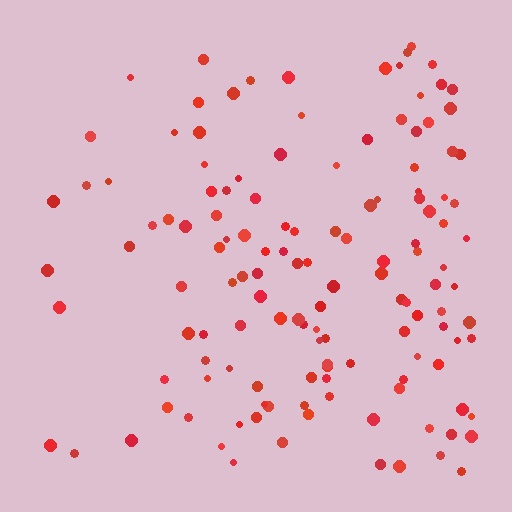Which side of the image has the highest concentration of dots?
The right.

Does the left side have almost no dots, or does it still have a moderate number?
Still a moderate number, just noticeably fewer than the right.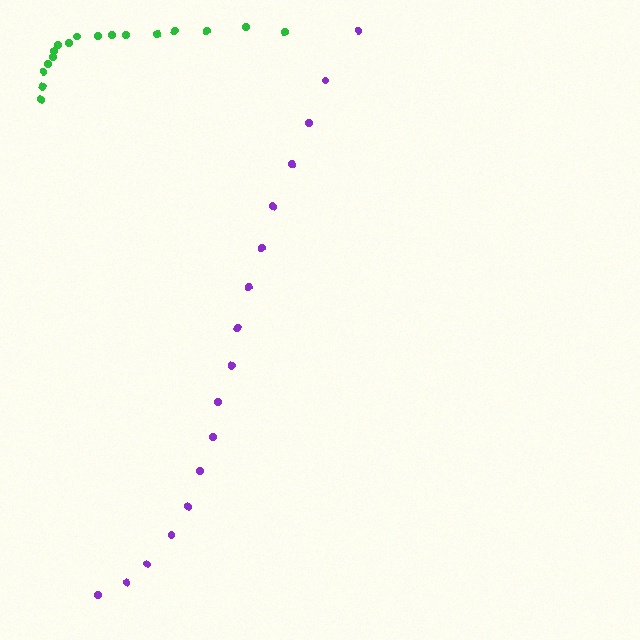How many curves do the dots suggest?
There are 2 distinct paths.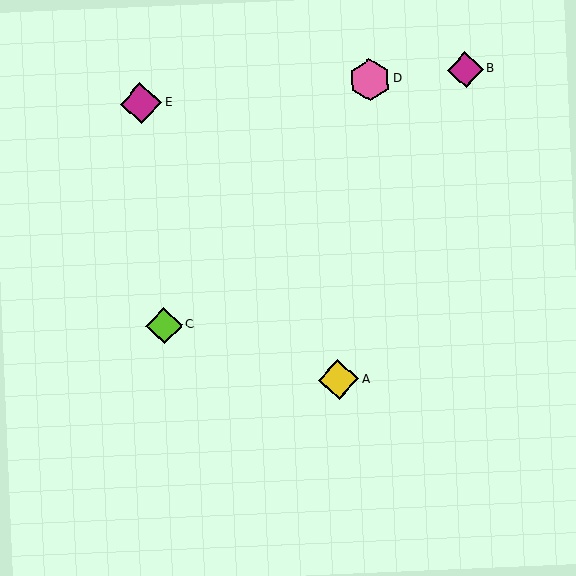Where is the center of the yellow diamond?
The center of the yellow diamond is at (339, 380).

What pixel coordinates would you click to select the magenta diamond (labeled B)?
Click at (465, 69) to select the magenta diamond B.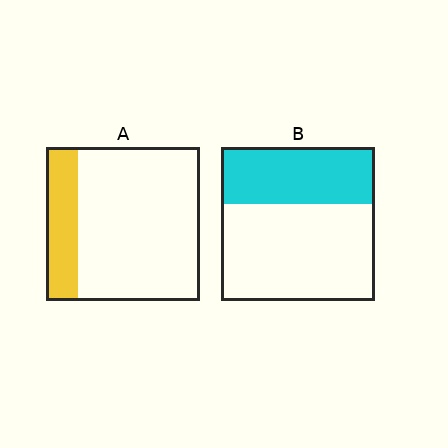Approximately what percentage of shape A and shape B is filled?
A is approximately 20% and B is approximately 35%.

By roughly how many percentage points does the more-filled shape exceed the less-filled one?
By roughly 15 percentage points (B over A).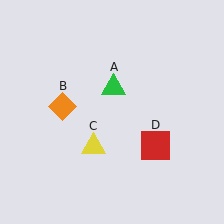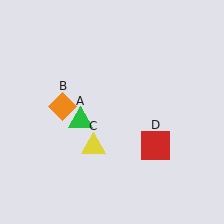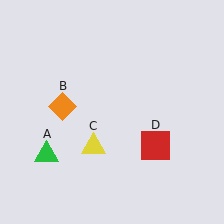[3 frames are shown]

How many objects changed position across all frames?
1 object changed position: green triangle (object A).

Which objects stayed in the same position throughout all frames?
Orange diamond (object B) and yellow triangle (object C) and red square (object D) remained stationary.